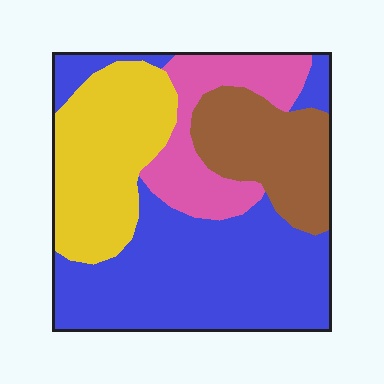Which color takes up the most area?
Blue, at roughly 45%.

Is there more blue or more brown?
Blue.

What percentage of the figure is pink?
Pink covers 16% of the figure.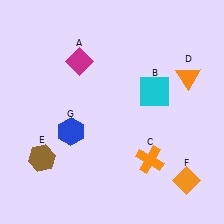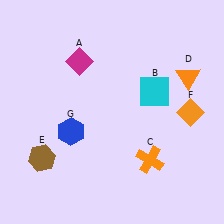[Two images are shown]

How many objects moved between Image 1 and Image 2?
1 object moved between the two images.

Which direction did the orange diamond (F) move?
The orange diamond (F) moved up.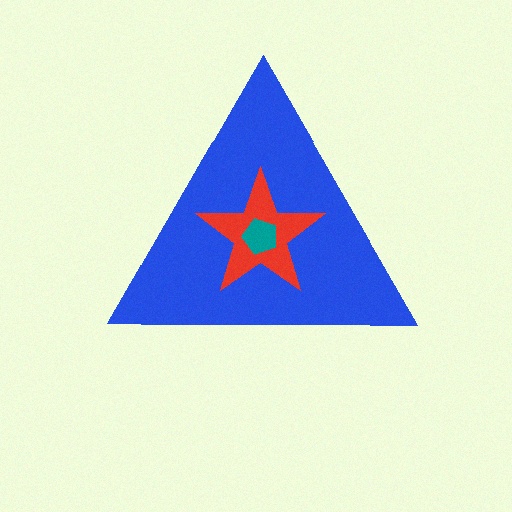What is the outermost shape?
The blue triangle.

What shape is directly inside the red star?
The teal pentagon.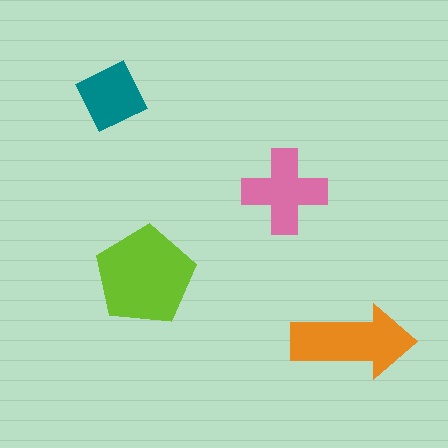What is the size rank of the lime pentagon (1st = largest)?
1st.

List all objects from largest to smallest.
The lime pentagon, the orange arrow, the pink cross, the teal diamond.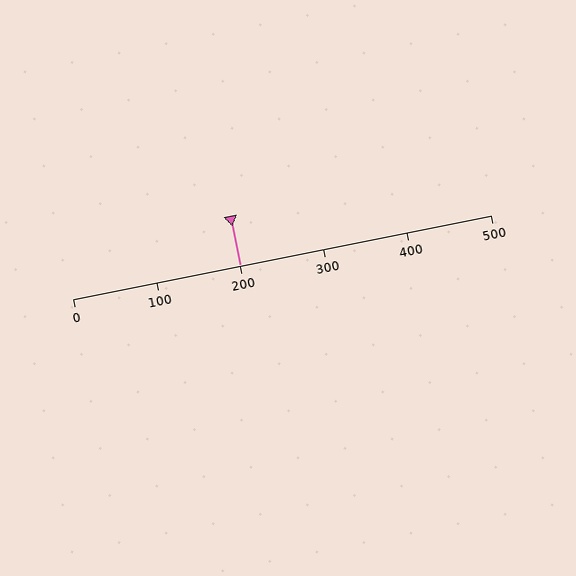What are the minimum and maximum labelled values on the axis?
The axis runs from 0 to 500.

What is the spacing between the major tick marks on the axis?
The major ticks are spaced 100 apart.